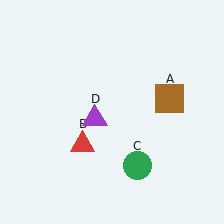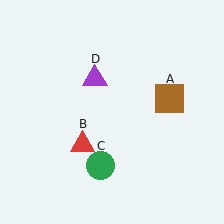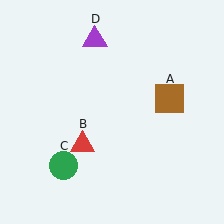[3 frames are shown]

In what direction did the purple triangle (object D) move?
The purple triangle (object D) moved up.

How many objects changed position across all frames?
2 objects changed position: green circle (object C), purple triangle (object D).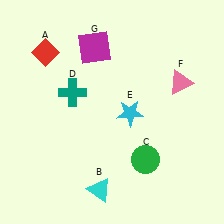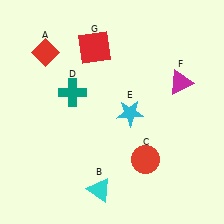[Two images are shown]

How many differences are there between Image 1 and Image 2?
There are 3 differences between the two images.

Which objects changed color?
C changed from green to red. F changed from pink to magenta. G changed from magenta to red.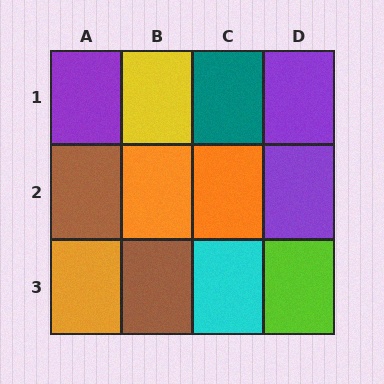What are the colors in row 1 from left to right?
Purple, yellow, teal, purple.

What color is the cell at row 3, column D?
Lime.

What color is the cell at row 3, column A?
Orange.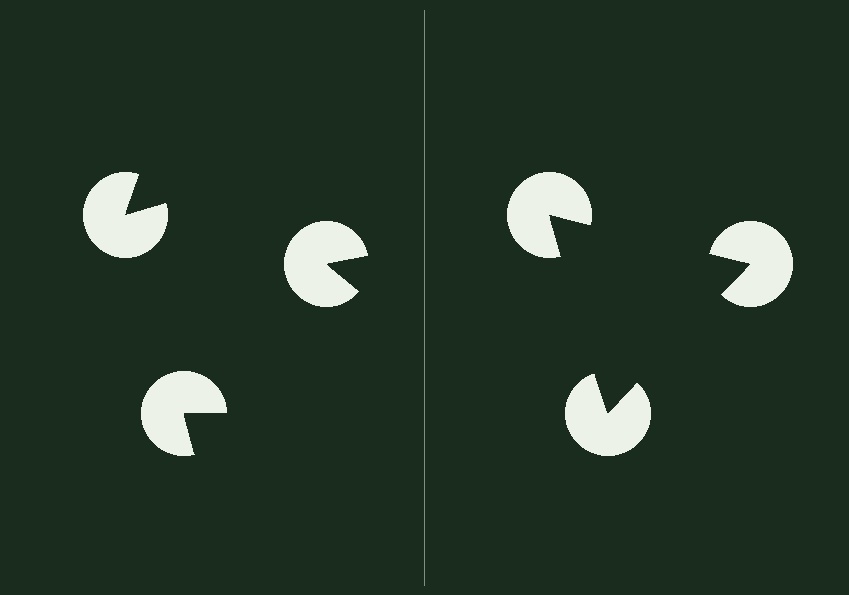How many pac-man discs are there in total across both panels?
6 — 3 on each side.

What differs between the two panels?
The pac-man discs are positioned identically on both sides; only the wedge orientations differ. On the right they align to a triangle; on the left they are misaligned.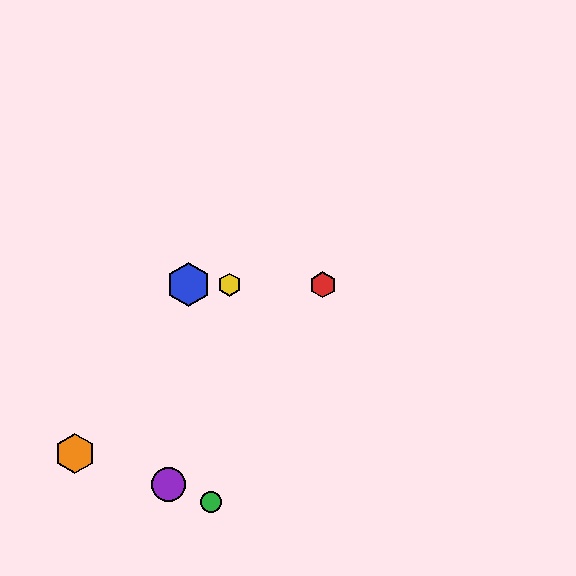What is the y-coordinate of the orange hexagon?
The orange hexagon is at y≈454.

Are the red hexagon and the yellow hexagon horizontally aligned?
Yes, both are at y≈285.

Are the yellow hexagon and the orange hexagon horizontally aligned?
No, the yellow hexagon is at y≈285 and the orange hexagon is at y≈454.